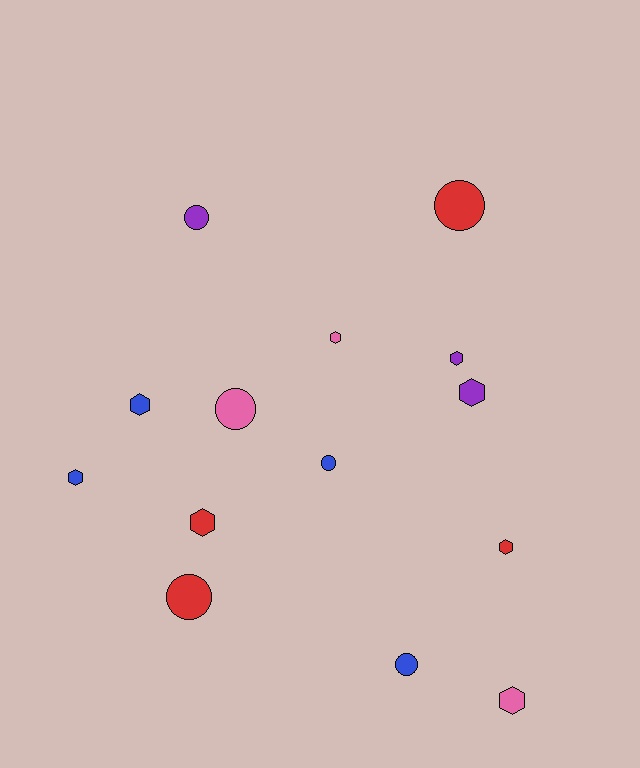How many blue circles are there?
There are 2 blue circles.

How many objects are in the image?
There are 14 objects.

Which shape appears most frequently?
Hexagon, with 8 objects.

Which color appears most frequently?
Red, with 4 objects.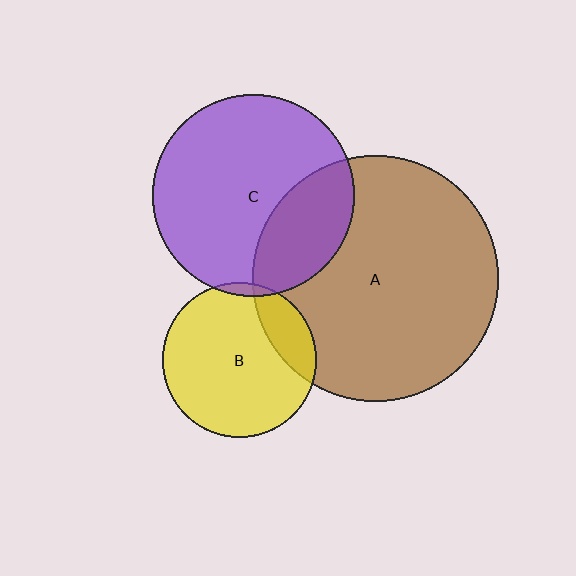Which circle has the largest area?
Circle A (brown).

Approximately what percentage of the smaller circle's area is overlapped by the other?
Approximately 5%.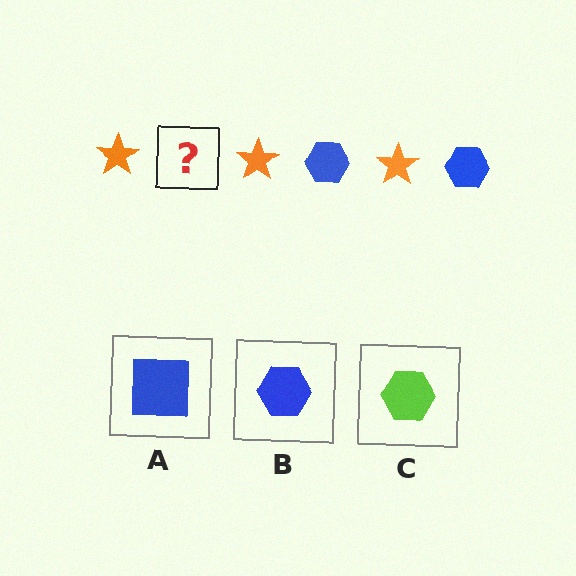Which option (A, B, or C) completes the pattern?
B.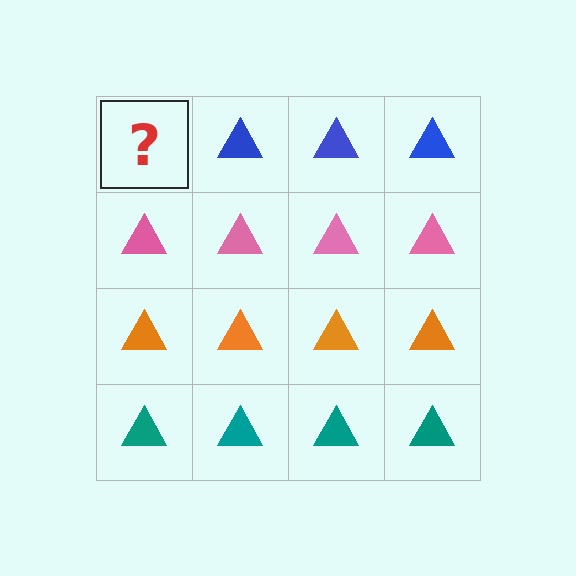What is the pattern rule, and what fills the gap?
The rule is that each row has a consistent color. The gap should be filled with a blue triangle.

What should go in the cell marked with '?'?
The missing cell should contain a blue triangle.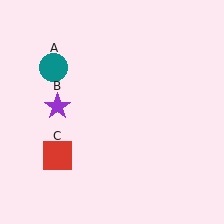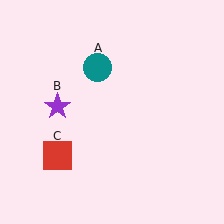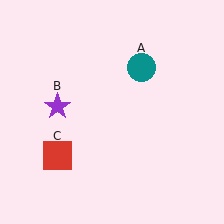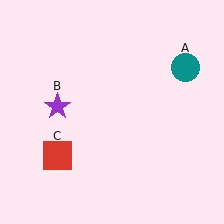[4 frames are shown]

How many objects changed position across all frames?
1 object changed position: teal circle (object A).